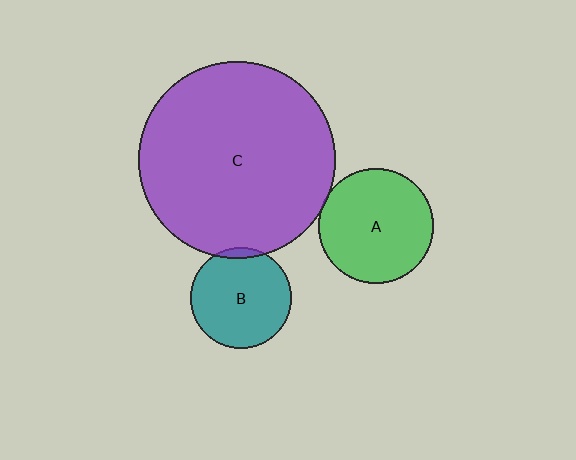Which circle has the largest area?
Circle C (purple).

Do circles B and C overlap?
Yes.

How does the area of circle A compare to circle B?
Approximately 1.3 times.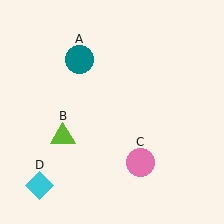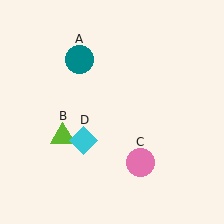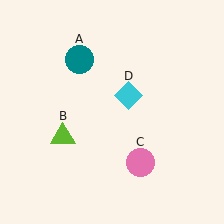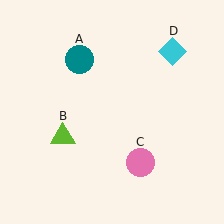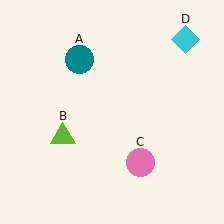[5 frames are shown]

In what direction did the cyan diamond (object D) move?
The cyan diamond (object D) moved up and to the right.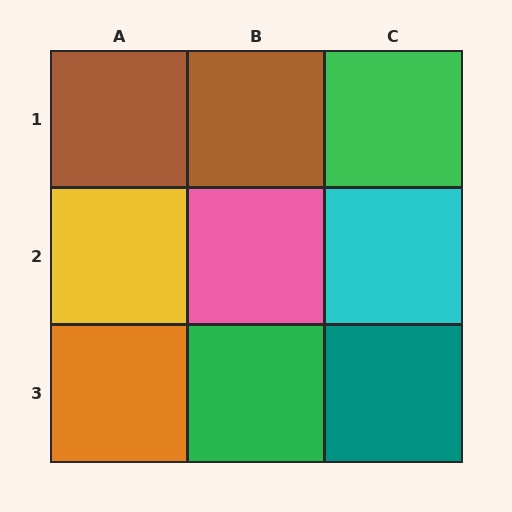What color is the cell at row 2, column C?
Cyan.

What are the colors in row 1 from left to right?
Brown, brown, green.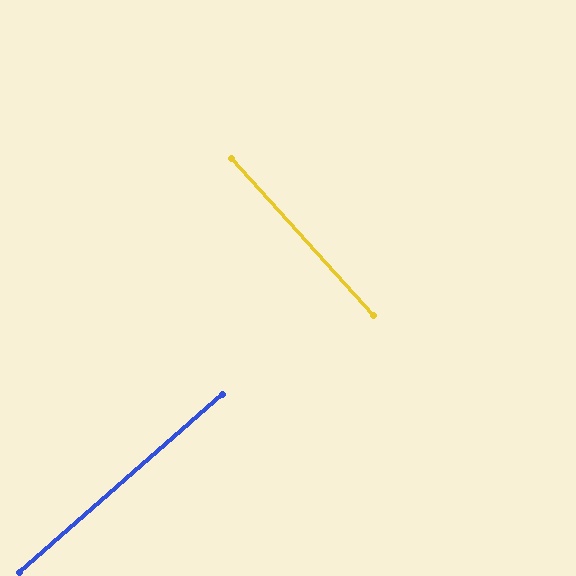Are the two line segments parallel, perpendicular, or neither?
Perpendicular — they meet at approximately 89°.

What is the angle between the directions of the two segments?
Approximately 89 degrees.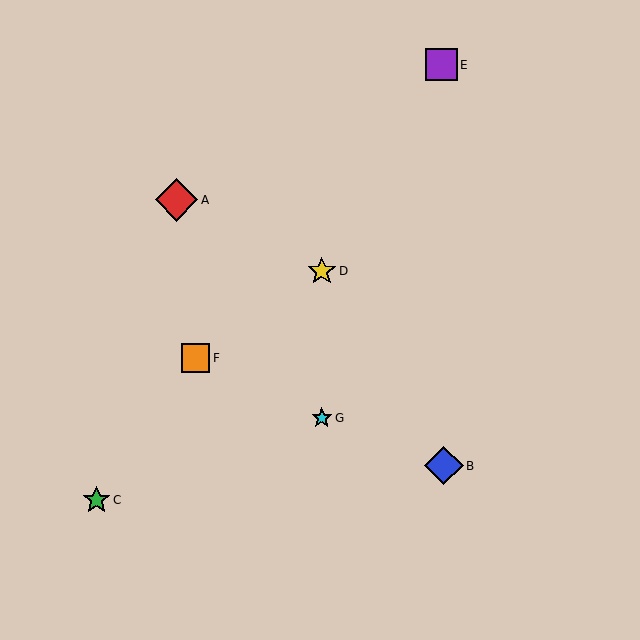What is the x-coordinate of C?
Object C is at x≈96.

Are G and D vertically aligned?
Yes, both are at x≈322.